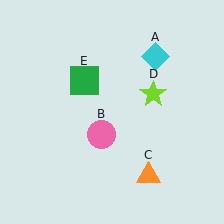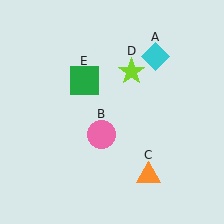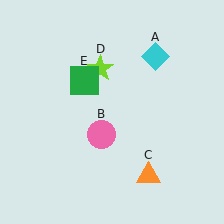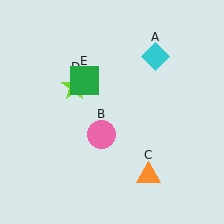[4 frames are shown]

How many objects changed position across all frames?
1 object changed position: lime star (object D).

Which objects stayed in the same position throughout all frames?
Cyan diamond (object A) and pink circle (object B) and orange triangle (object C) and green square (object E) remained stationary.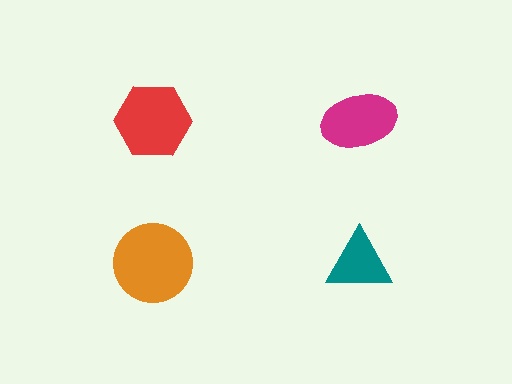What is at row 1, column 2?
A magenta ellipse.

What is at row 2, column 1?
An orange circle.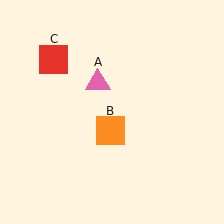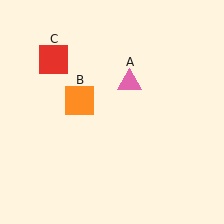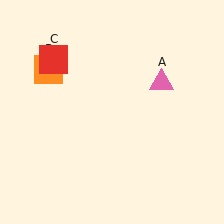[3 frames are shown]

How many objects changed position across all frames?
2 objects changed position: pink triangle (object A), orange square (object B).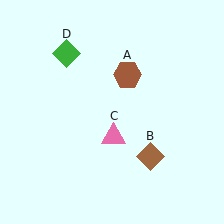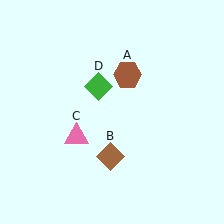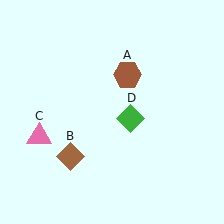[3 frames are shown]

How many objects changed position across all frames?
3 objects changed position: brown diamond (object B), pink triangle (object C), green diamond (object D).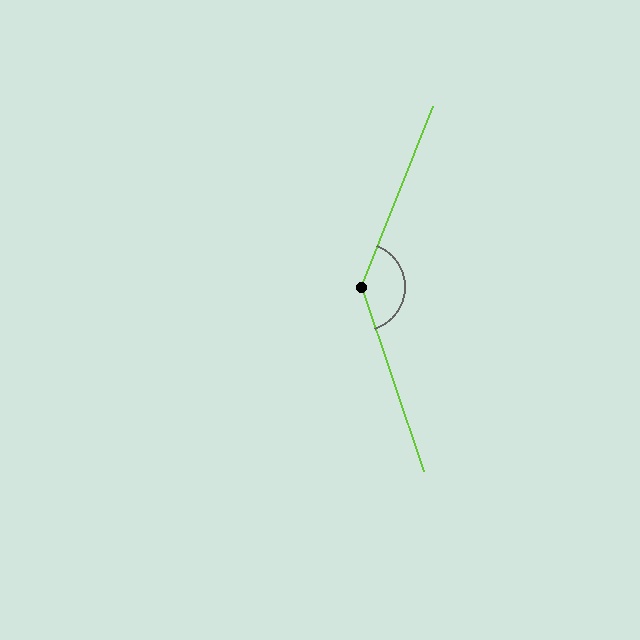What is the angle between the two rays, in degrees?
Approximately 140 degrees.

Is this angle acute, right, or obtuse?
It is obtuse.